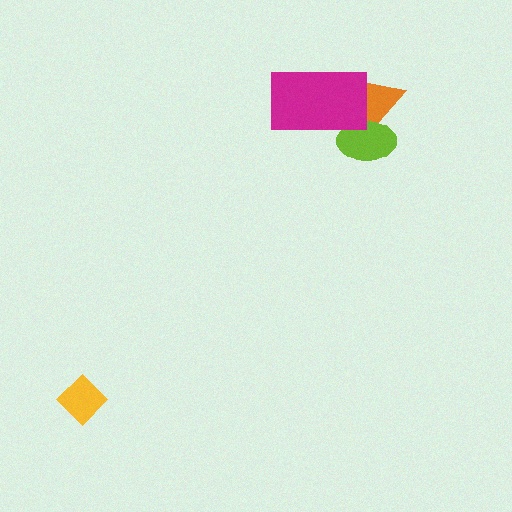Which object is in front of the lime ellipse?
The magenta rectangle is in front of the lime ellipse.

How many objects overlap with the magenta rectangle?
2 objects overlap with the magenta rectangle.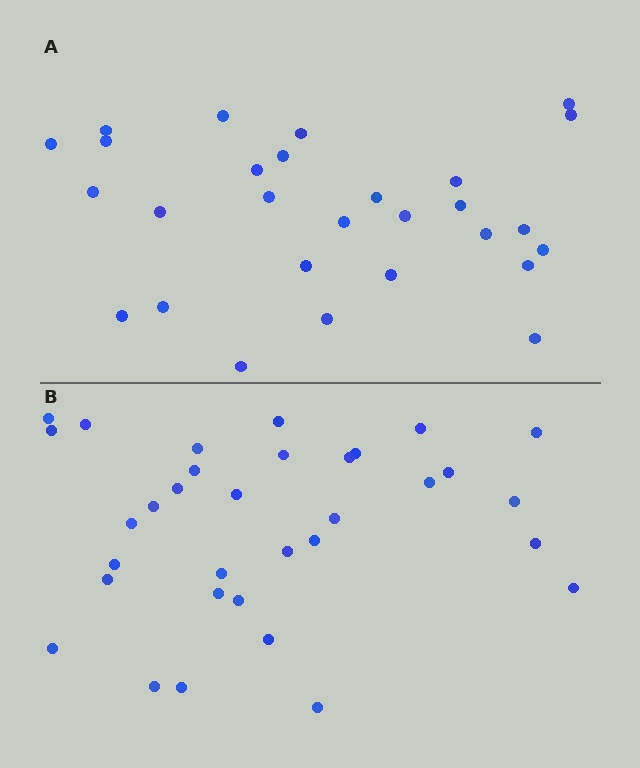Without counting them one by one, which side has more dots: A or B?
Region B (the bottom region) has more dots.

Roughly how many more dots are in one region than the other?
Region B has about 5 more dots than region A.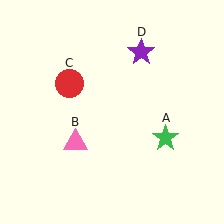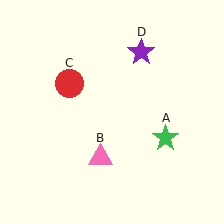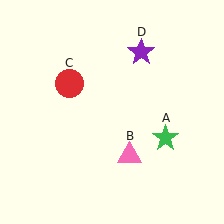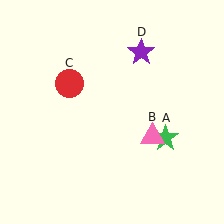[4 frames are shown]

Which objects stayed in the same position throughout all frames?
Green star (object A) and red circle (object C) and purple star (object D) remained stationary.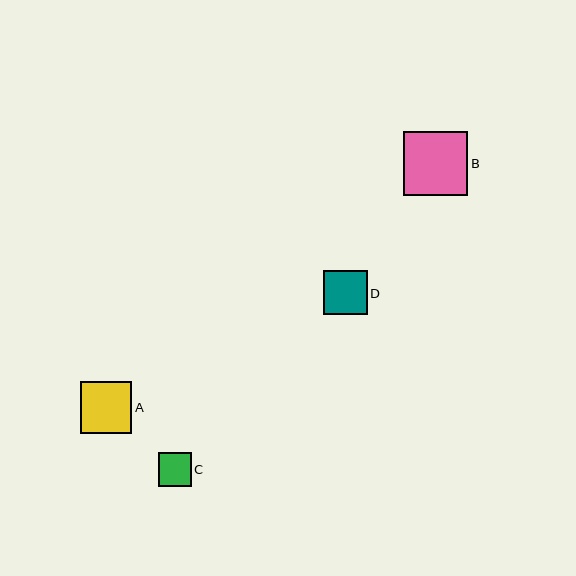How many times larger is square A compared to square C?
Square A is approximately 1.5 times the size of square C.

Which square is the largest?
Square B is the largest with a size of approximately 64 pixels.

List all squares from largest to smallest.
From largest to smallest: B, A, D, C.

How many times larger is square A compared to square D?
Square A is approximately 1.2 times the size of square D.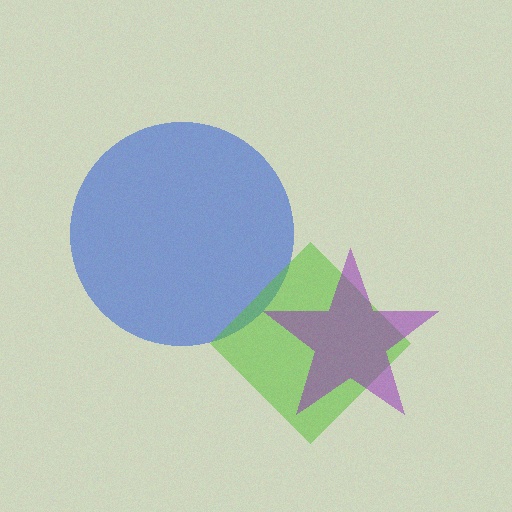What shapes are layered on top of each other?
The layered shapes are: a blue circle, a lime diamond, a purple star.